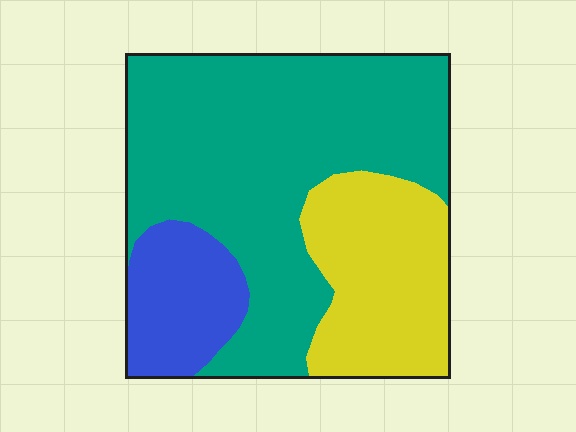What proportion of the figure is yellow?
Yellow takes up about one quarter (1/4) of the figure.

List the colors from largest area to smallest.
From largest to smallest: teal, yellow, blue.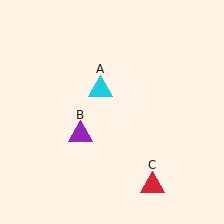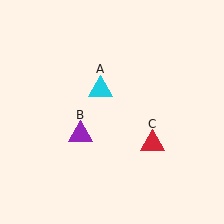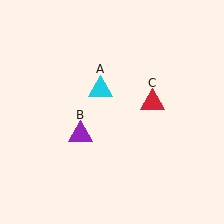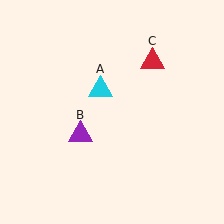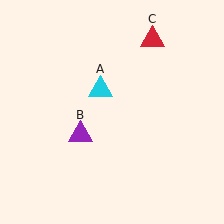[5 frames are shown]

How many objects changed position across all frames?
1 object changed position: red triangle (object C).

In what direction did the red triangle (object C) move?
The red triangle (object C) moved up.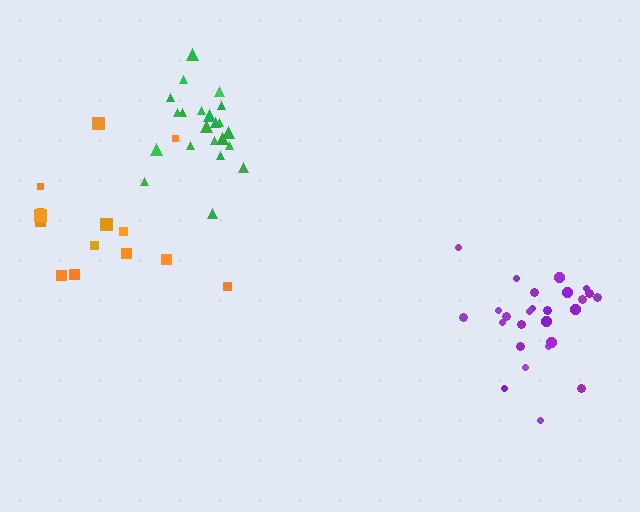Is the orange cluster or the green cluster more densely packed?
Green.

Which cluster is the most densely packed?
Green.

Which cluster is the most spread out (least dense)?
Orange.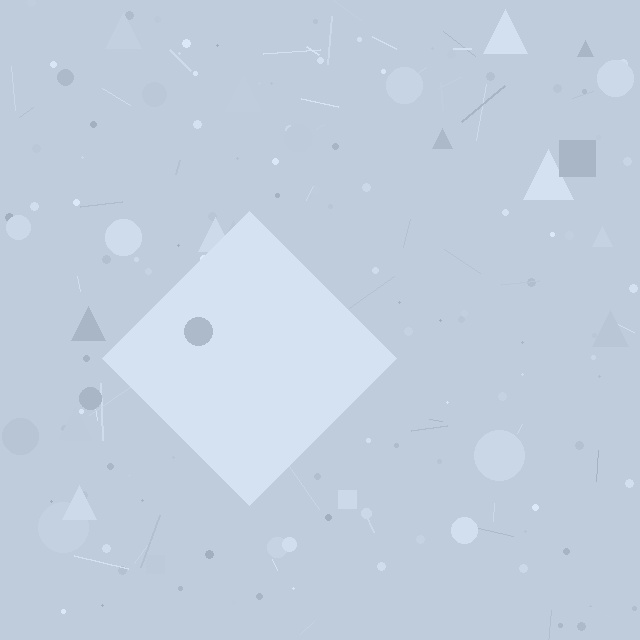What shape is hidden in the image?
A diamond is hidden in the image.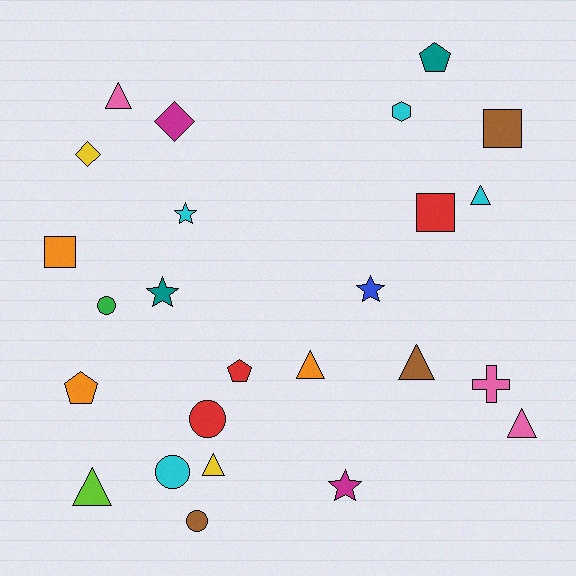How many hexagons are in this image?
There is 1 hexagon.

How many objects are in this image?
There are 25 objects.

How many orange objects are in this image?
There are 3 orange objects.